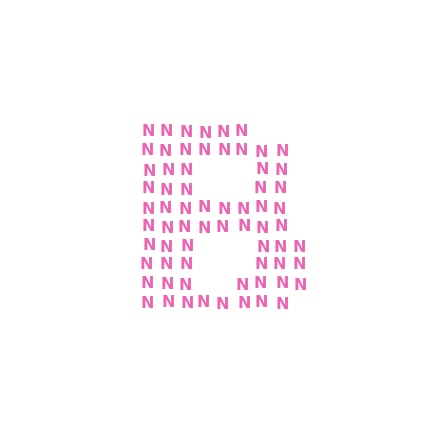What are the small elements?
The small elements are letter N's.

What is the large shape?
The large shape is the letter B.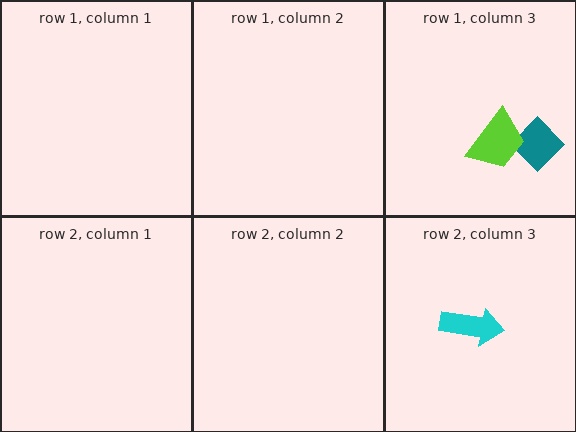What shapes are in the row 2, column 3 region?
The cyan arrow.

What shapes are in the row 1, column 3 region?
The teal diamond, the lime trapezoid.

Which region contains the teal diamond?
The row 1, column 3 region.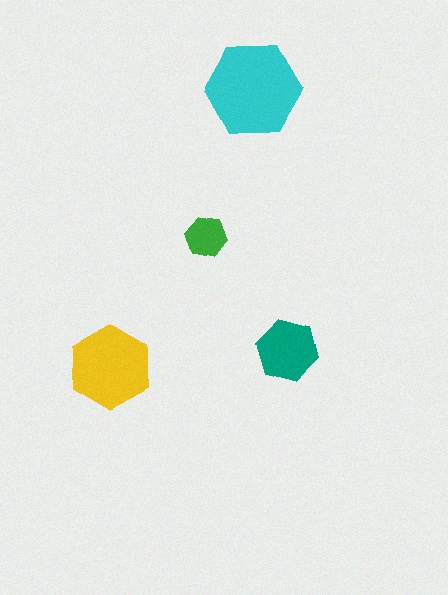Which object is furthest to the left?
The yellow hexagon is leftmost.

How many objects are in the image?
There are 4 objects in the image.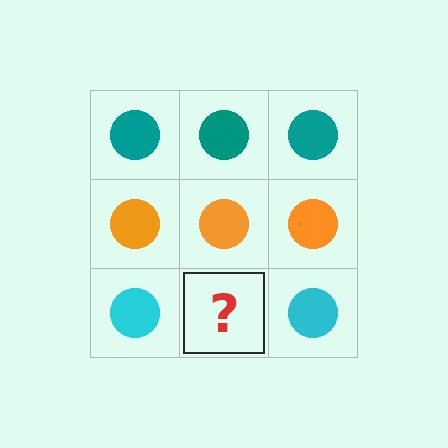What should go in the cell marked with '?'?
The missing cell should contain a cyan circle.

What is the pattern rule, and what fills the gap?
The rule is that each row has a consistent color. The gap should be filled with a cyan circle.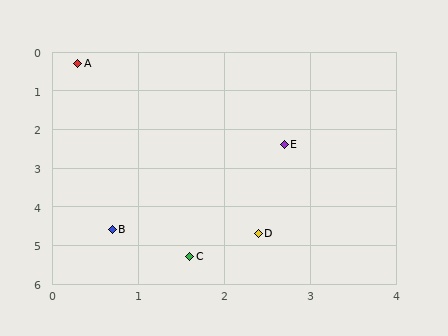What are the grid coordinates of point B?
Point B is at approximately (0.7, 4.6).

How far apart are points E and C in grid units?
Points E and C are about 3.1 grid units apart.